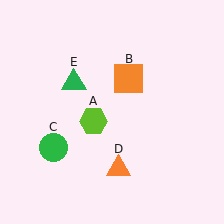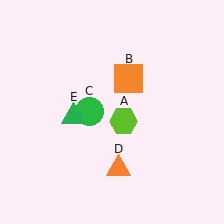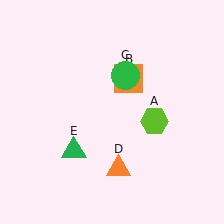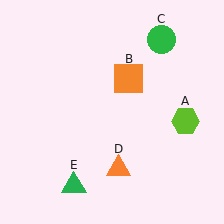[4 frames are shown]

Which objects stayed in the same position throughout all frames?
Orange square (object B) and orange triangle (object D) remained stationary.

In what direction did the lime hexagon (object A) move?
The lime hexagon (object A) moved right.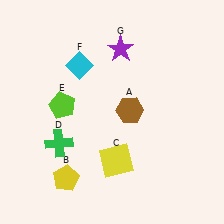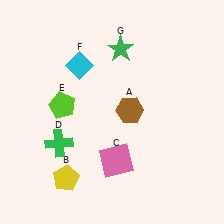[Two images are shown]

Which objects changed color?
C changed from yellow to pink. G changed from purple to green.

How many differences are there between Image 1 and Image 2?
There are 2 differences between the two images.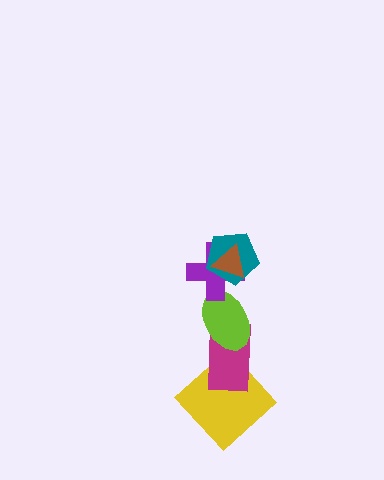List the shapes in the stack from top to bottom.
From top to bottom: the brown triangle, the teal pentagon, the purple cross, the lime ellipse, the magenta rectangle, the yellow diamond.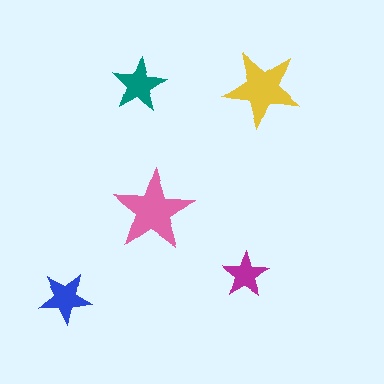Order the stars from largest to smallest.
the pink one, the yellow one, the teal one, the blue one, the magenta one.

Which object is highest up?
The yellow star is topmost.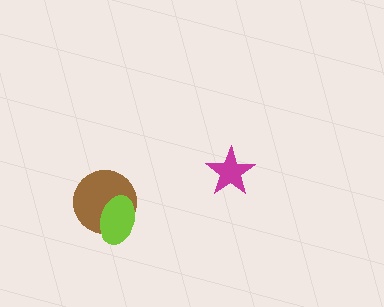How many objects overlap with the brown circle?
1 object overlaps with the brown circle.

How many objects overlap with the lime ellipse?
1 object overlaps with the lime ellipse.